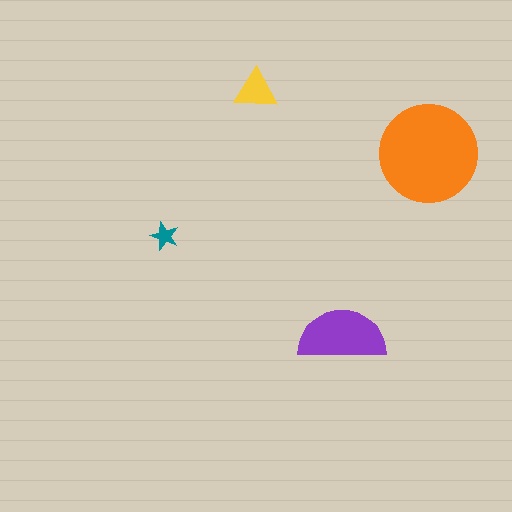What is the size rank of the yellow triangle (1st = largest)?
3rd.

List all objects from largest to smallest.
The orange circle, the purple semicircle, the yellow triangle, the teal star.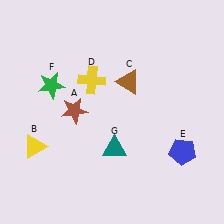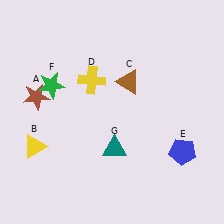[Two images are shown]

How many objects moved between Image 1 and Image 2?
1 object moved between the two images.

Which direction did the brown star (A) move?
The brown star (A) moved left.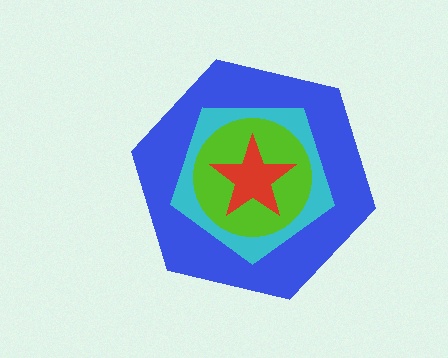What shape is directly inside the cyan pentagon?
The lime circle.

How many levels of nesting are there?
4.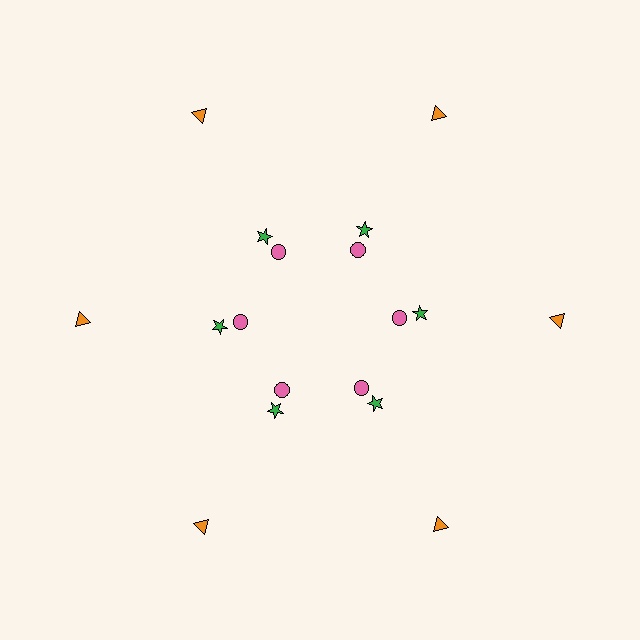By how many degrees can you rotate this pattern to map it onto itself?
The pattern maps onto itself every 60 degrees of rotation.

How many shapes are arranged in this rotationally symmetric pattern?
There are 18 shapes, arranged in 6 groups of 3.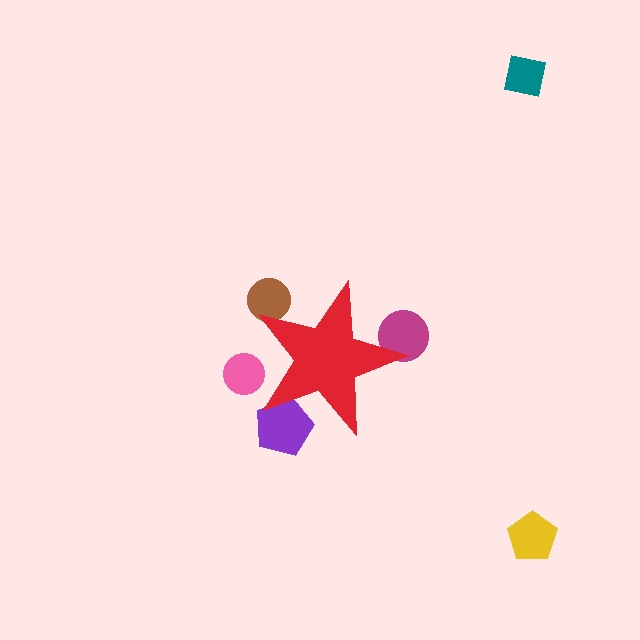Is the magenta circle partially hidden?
Yes, the magenta circle is partially hidden behind the red star.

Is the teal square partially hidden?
No, the teal square is fully visible.